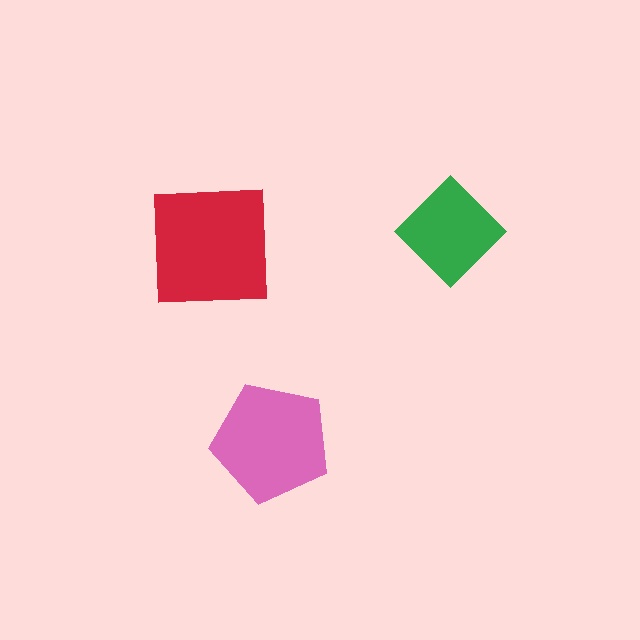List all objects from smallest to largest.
The green diamond, the pink pentagon, the red square.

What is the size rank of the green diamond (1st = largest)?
3rd.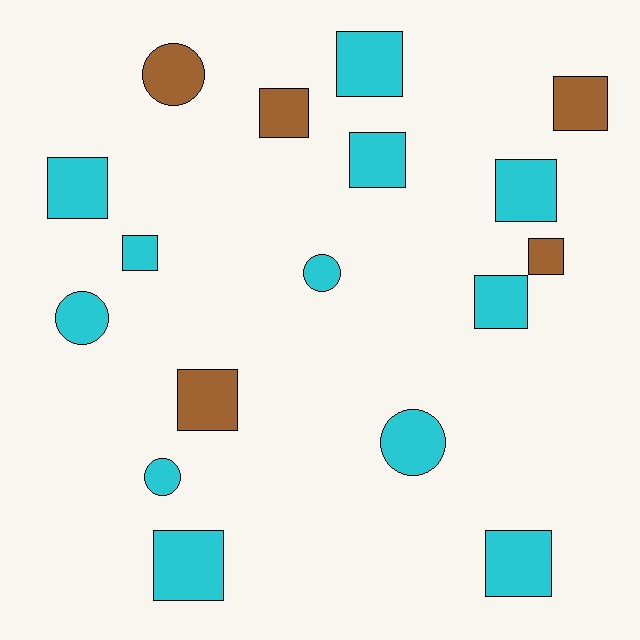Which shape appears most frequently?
Square, with 12 objects.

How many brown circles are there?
There is 1 brown circle.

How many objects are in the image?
There are 17 objects.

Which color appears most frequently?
Cyan, with 12 objects.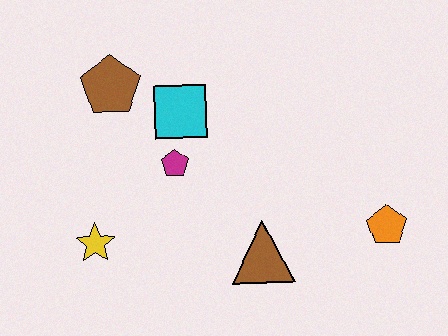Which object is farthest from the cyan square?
The orange pentagon is farthest from the cyan square.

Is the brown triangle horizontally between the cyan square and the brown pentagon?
No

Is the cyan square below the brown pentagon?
Yes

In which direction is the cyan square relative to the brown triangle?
The cyan square is above the brown triangle.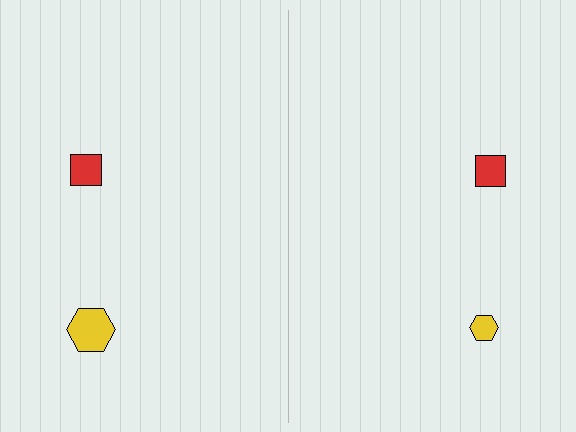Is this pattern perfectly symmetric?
No, the pattern is not perfectly symmetric. The yellow hexagon on the right side has a different size than its mirror counterpart.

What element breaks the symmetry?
The yellow hexagon on the right side has a different size than its mirror counterpart.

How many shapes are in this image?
There are 4 shapes in this image.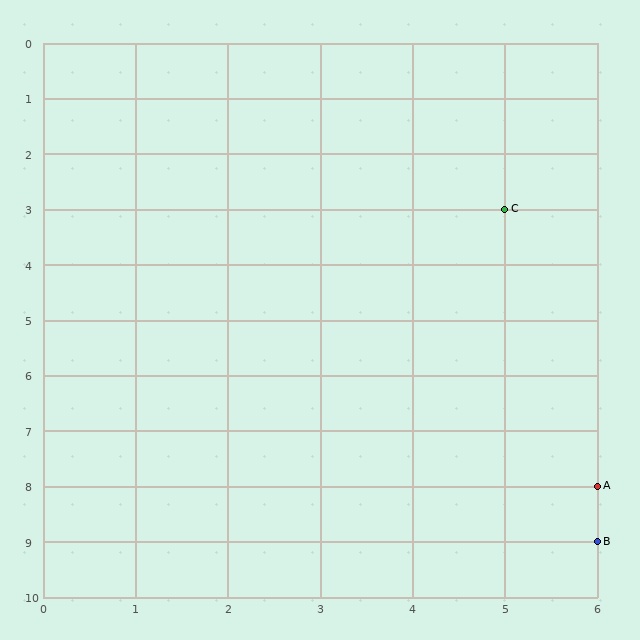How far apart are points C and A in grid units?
Points C and A are 1 column and 5 rows apart (about 5.1 grid units diagonally).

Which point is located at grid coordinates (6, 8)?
Point A is at (6, 8).